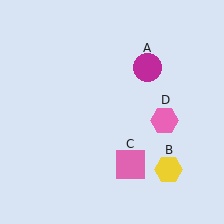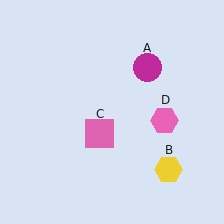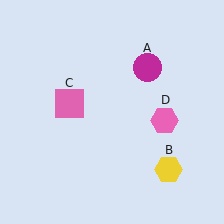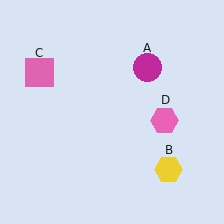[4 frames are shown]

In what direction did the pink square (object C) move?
The pink square (object C) moved up and to the left.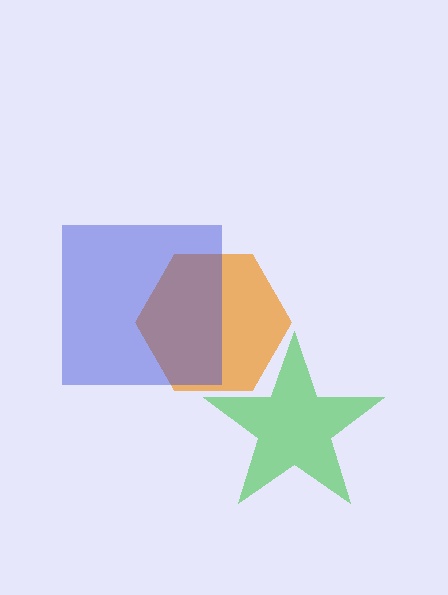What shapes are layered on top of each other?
The layered shapes are: an orange hexagon, a blue square, a green star.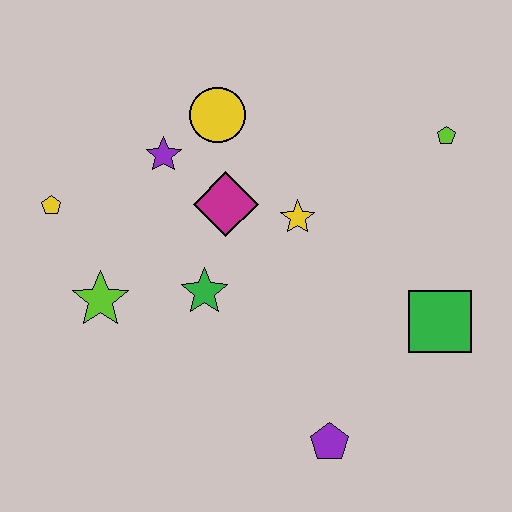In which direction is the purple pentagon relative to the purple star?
The purple pentagon is below the purple star.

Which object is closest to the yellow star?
The magenta diamond is closest to the yellow star.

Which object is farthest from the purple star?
The purple pentagon is farthest from the purple star.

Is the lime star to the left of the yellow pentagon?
No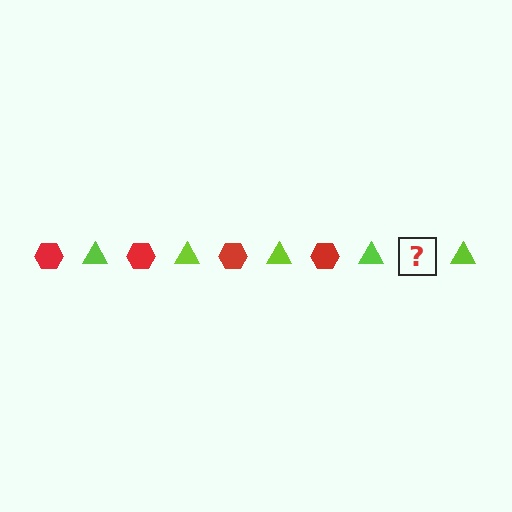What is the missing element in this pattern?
The missing element is a red hexagon.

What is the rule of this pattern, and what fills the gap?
The rule is that the pattern alternates between red hexagon and lime triangle. The gap should be filled with a red hexagon.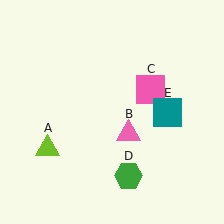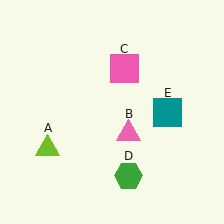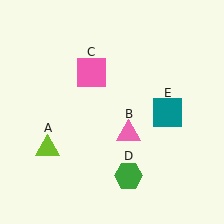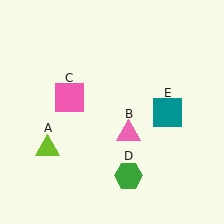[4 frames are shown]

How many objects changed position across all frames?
1 object changed position: pink square (object C).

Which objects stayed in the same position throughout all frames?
Lime triangle (object A) and pink triangle (object B) and green hexagon (object D) and teal square (object E) remained stationary.